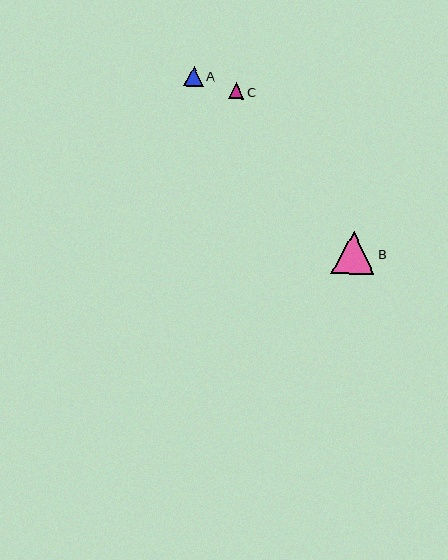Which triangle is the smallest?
Triangle C is the smallest with a size of approximately 15 pixels.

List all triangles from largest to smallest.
From largest to smallest: B, A, C.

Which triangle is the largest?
Triangle B is the largest with a size of approximately 43 pixels.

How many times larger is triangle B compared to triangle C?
Triangle B is approximately 2.8 times the size of triangle C.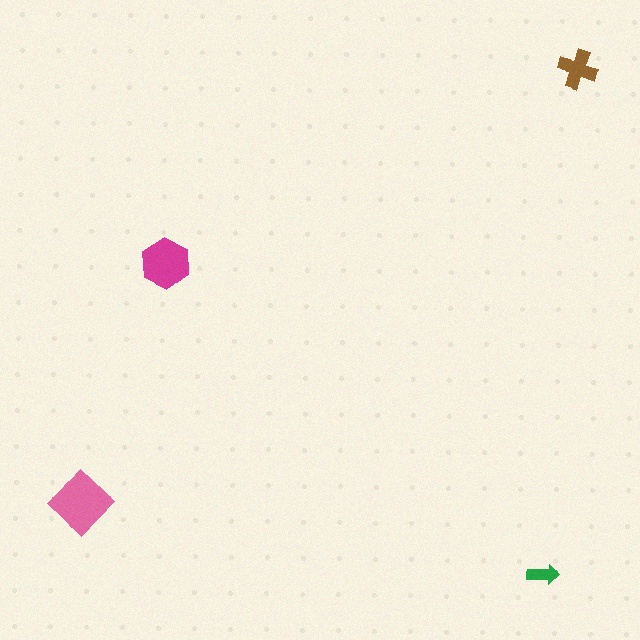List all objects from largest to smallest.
The pink diamond, the magenta hexagon, the brown cross, the green arrow.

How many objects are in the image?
There are 4 objects in the image.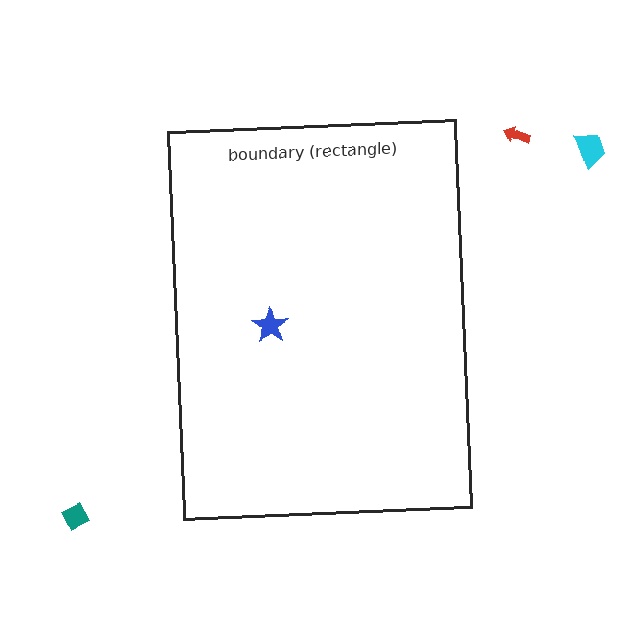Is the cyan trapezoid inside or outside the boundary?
Outside.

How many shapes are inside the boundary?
1 inside, 3 outside.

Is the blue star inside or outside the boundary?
Inside.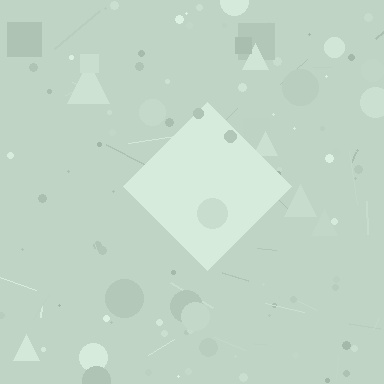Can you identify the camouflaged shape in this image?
The camouflaged shape is a diamond.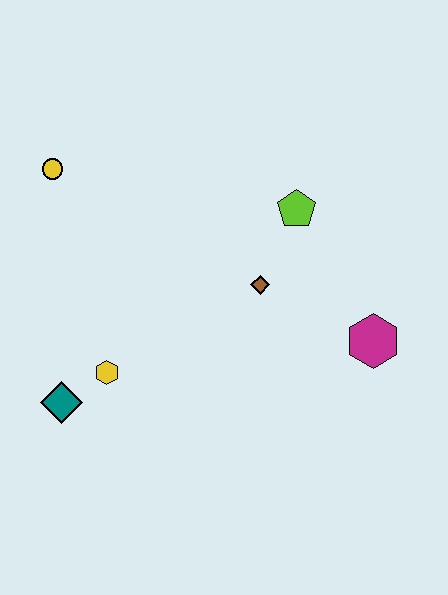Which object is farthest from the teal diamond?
The magenta hexagon is farthest from the teal diamond.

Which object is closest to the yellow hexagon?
The teal diamond is closest to the yellow hexagon.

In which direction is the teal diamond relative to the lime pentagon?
The teal diamond is to the left of the lime pentagon.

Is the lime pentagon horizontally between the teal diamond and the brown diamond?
No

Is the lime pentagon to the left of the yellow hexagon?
No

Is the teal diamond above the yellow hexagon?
No